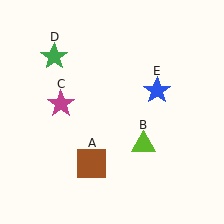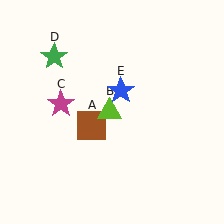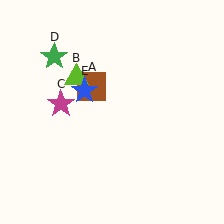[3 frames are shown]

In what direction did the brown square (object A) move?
The brown square (object A) moved up.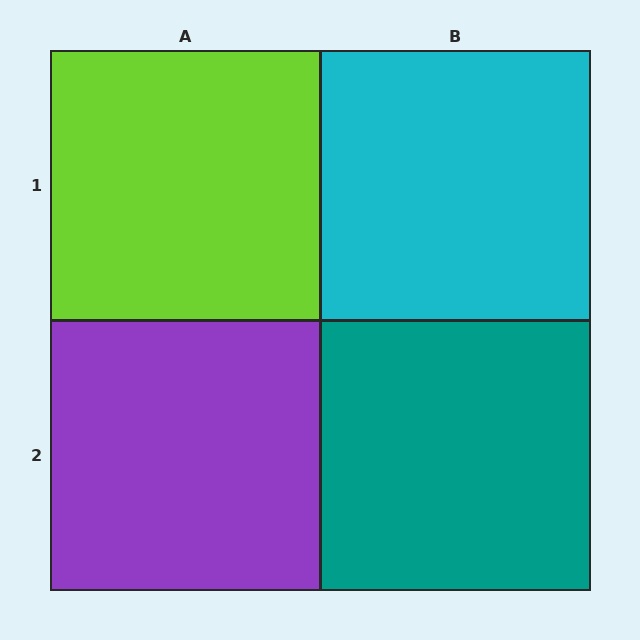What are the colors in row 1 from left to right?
Lime, cyan.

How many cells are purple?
1 cell is purple.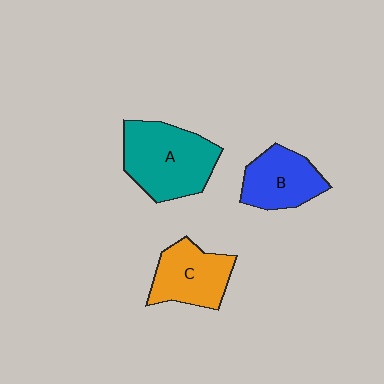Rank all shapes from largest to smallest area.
From largest to smallest: A (teal), C (orange), B (blue).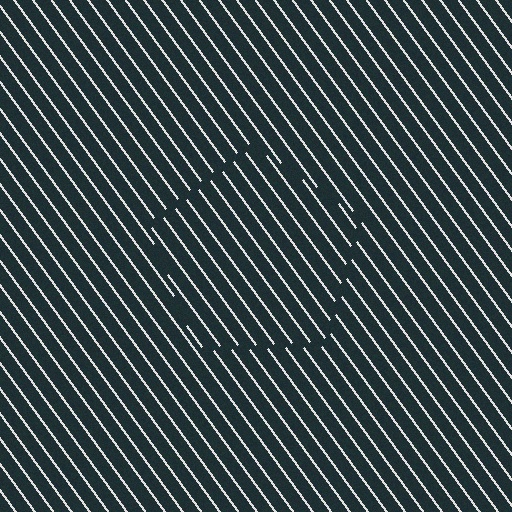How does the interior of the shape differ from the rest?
The interior of the shape contains the same grating, shifted by half a period — the contour is defined by the phase discontinuity where line-ends from the inner and outer gratings abut.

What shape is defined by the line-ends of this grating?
An illusory pentagon. The interior of the shape contains the same grating, shifted by half a period — the contour is defined by the phase discontinuity where line-ends from the inner and outer gratings abut.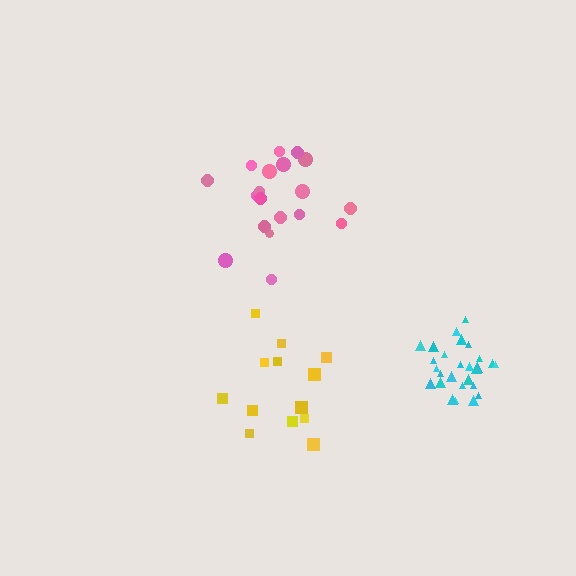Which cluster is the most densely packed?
Cyan.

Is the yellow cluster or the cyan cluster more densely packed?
Cyan.